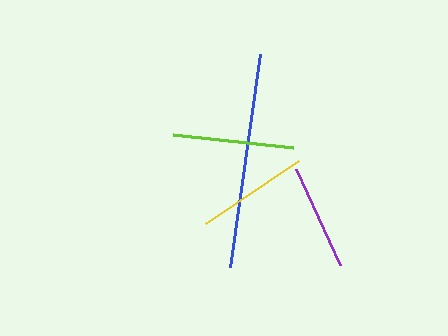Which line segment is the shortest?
The purple line is the shortest at approximately 106 pixels.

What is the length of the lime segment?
The lime segment is approximately 120 pixels long.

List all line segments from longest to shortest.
From longest to shortest: blue, lime, yellow, purple.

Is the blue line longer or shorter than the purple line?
The blue line is longer than the purple line.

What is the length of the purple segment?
The purple segment is approximately 106 pixels long.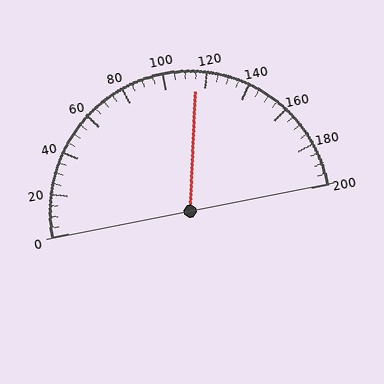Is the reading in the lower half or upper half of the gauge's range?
The reading is in the upper half of the range (0 to 200).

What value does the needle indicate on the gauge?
The needle indicates approximately 115.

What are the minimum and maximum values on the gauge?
The gauge ranges from 0 to 200.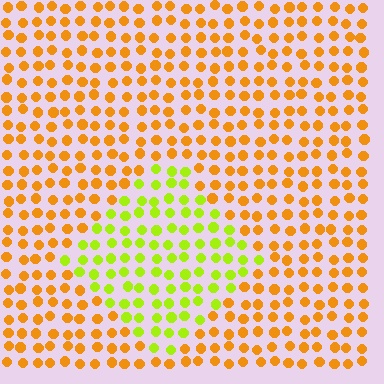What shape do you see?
I see a diamond.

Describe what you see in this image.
The image is filled with small orange elements in a uniform arrangement. A diamond-shaped region is visible where the elements are tinted to a slightly different hue, forming a subtle color boundary.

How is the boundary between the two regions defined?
The boundary is defined purely by a slight shift in hue (about 47 degrees). Spacing, size, and orientation are identical on both sides.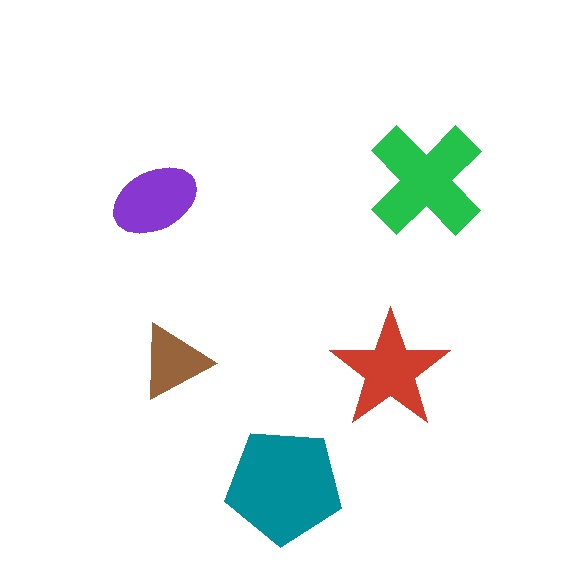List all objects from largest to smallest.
The teal pentagon, the green cross, the red star, the purple ellipse, the brown triangle.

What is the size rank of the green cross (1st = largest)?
2nd.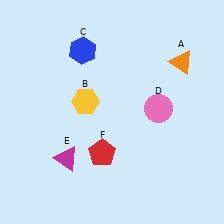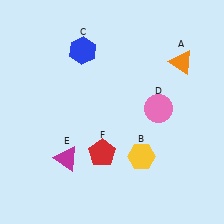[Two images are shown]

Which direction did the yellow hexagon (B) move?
The yellow hexagon (B) moved right.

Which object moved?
The yellow hexagon (B) moved right.